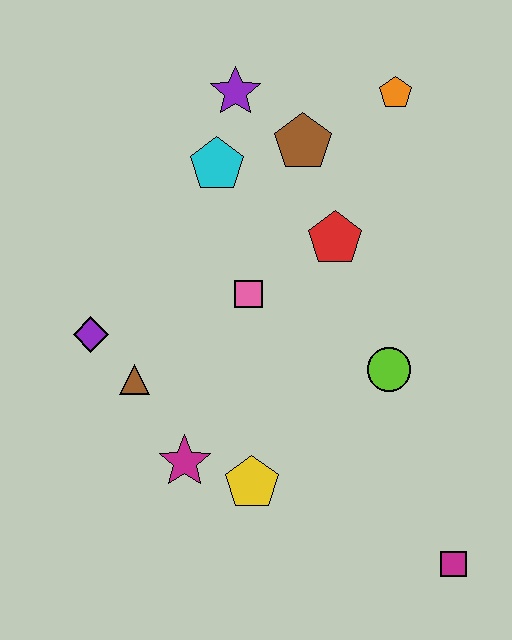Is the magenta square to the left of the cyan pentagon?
No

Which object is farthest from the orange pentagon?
The magenta square is farthest from the orange pentagon.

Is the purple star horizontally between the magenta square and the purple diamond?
Yes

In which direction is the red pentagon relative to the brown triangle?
The red pentagon is to the right of the brown triangle.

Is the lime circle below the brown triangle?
No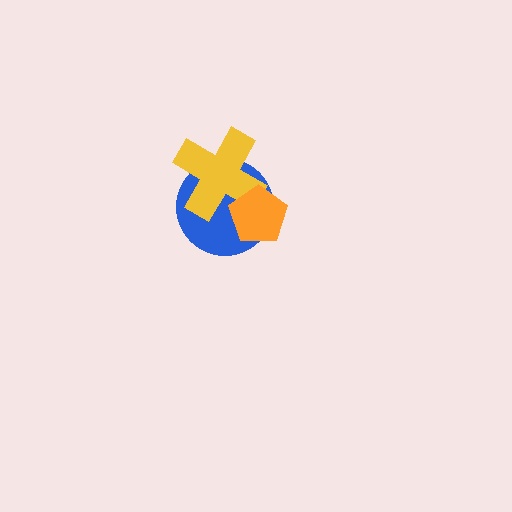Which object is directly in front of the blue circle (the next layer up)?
The yellow cross is directly in front of the blue circle.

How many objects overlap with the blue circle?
2 objects overlap with the blue circle.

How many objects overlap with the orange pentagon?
2 objects overlap with the orange pentagon.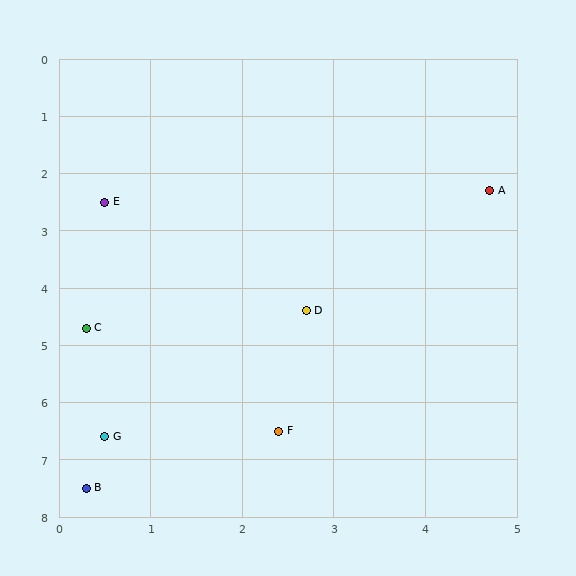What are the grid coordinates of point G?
Point G is at approximately (0.5, 6.6).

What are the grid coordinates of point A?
Point A is at approximately (4.7, 2.3).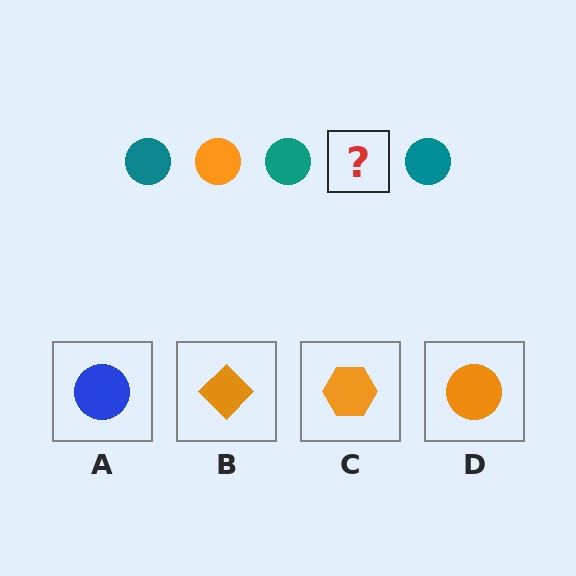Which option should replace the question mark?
Option D.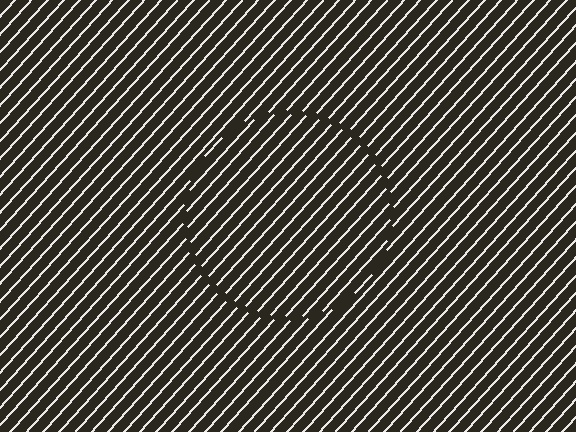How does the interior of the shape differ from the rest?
The interior of the shape contains the same grating, shifted by half a period — the contour is defined by the phase discontinuity where line-ends from the inner and outer gratings abut.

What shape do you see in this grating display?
An illusory circle. The interior of the shape contains the same grating, shifted by half a period — the contour is defined by the phase discontinuity where line-ends from the inner and outer gratings abut.